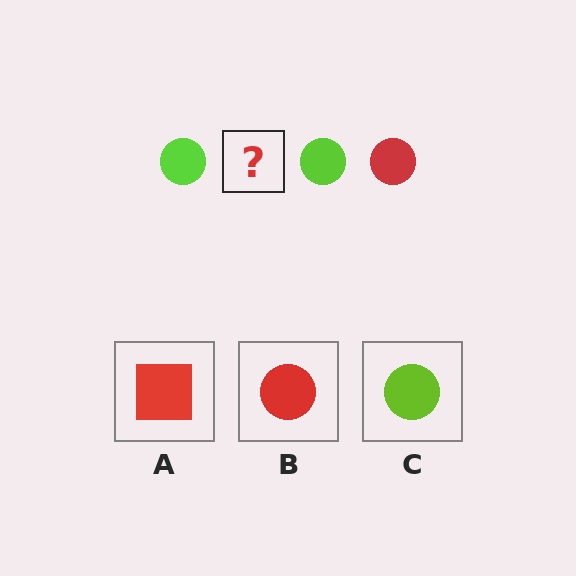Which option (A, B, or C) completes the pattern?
B.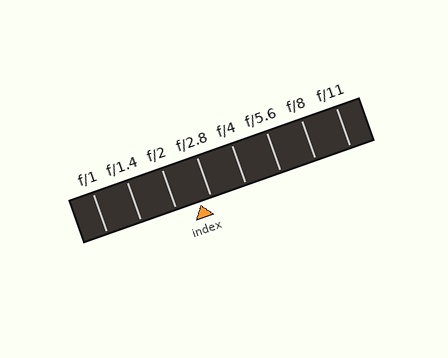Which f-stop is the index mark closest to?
The index mark is closest to f/2.8.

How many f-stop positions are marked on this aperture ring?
There are 8 f-stop positions marked.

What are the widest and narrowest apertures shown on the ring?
The widest aperture shown is f/1 and the narrowest is f/11.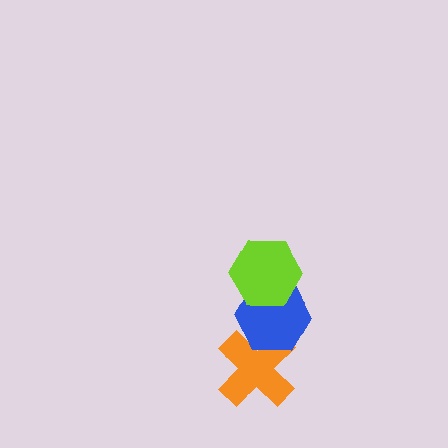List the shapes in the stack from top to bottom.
From top to bottom: the lime hexagon, the blue hexagon, the orange cross.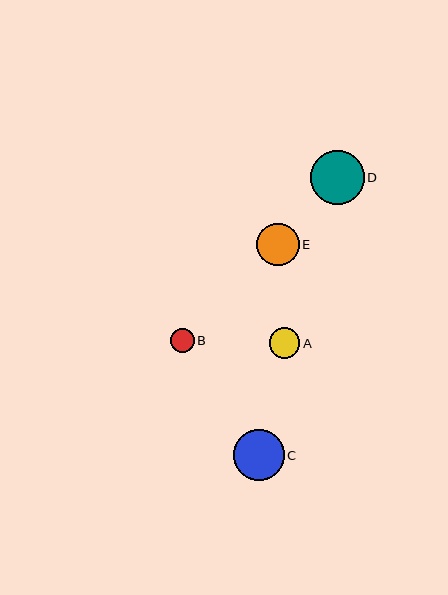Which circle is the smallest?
Circle B is the smallest with a size of approximately 23 pixels.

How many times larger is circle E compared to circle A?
Circle E is approximately 1.4 times the size of circle A.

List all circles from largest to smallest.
From largest to smallest: D, C, E, A, B.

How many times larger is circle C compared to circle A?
Circle C is approximately 1.7 times the size of circle A.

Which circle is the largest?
Circle D is the largest with a size of approximately 54 pixels.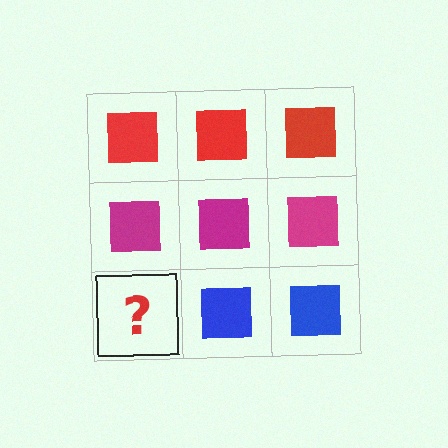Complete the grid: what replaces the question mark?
The question mark should be replaced with a blue square.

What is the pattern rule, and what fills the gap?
The rule is that each row has a consistent color. The gap should be filled with a blue square.